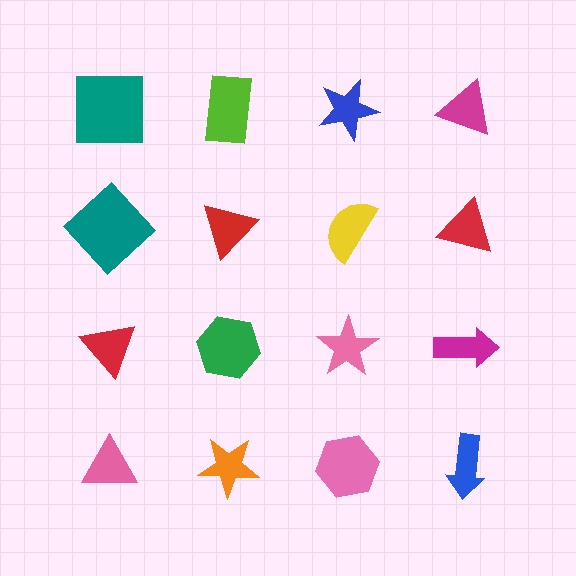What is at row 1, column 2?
A lime rectangle.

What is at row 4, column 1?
A pink triangle.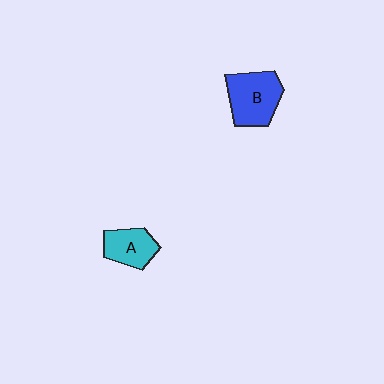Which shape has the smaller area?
Shape A (cyan).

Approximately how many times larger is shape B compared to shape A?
Approximately 1.5 times.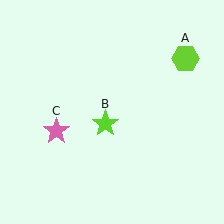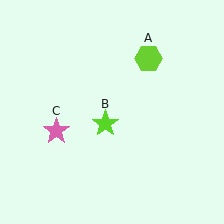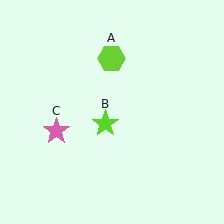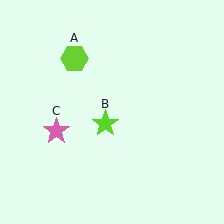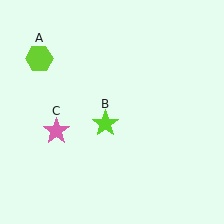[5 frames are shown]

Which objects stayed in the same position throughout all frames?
Lime star (object B) and pink star (object C) remained stationary.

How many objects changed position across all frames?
1 object changed position: lime hexagon (object A).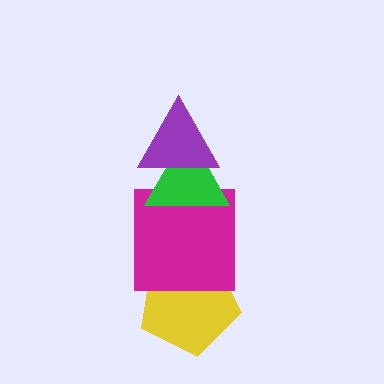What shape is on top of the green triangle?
The purple triangle is on top of the green triangle.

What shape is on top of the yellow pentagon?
The magenta square is on top of the yellow pentagon.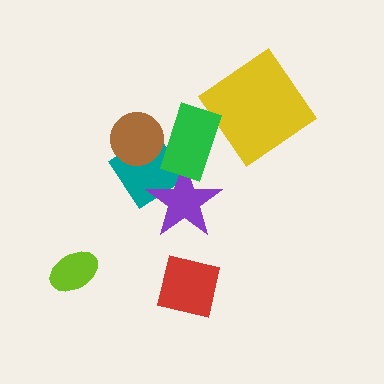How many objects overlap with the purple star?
2 objects overlap with the purple star.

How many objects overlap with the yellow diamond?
0 objects overlap with the yellow diamond.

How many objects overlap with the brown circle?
2 objects overlap with the brown circle.